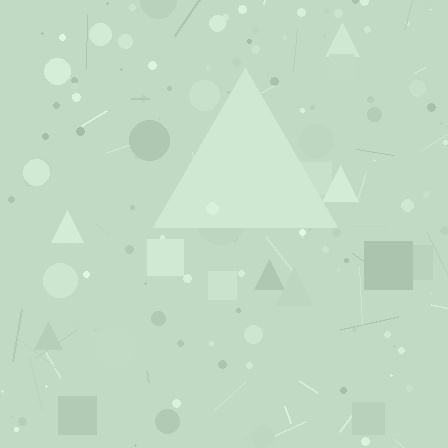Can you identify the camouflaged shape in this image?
The camouflaged shape is a triangle.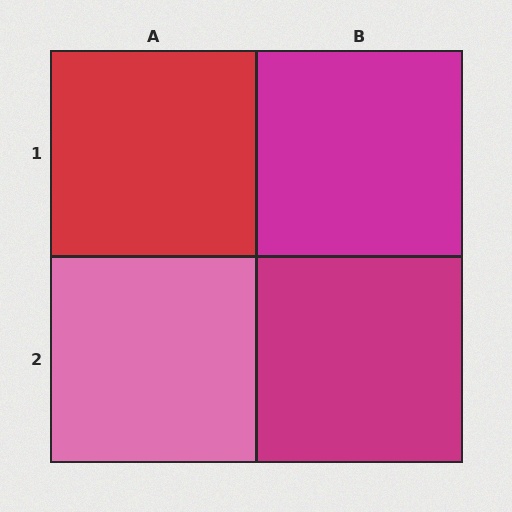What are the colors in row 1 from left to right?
Red, magenta.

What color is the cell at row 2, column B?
Magenta.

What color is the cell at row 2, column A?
Pink.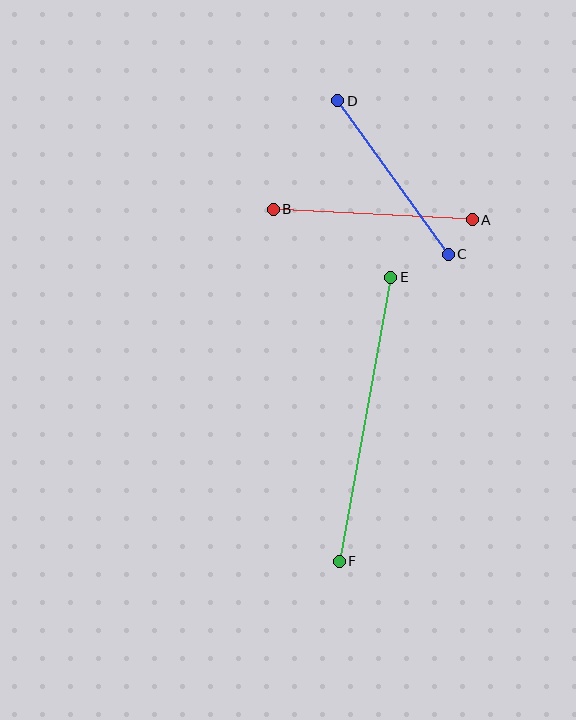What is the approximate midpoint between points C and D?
The midpoint is at approximately (393, 178) pixels.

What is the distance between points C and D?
The distance is approximately 189 pixels.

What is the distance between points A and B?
The distance is approximately 199 pixels.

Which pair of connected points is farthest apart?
Points E and F are farthest apart.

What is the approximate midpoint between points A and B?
The midpoint is at approximately (373, 214) pixels.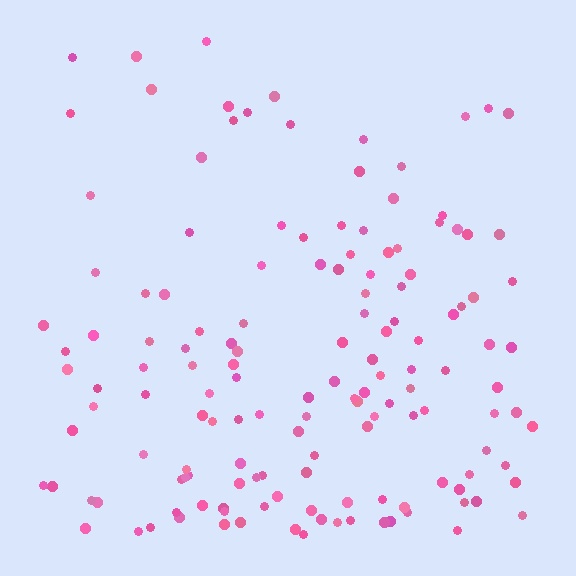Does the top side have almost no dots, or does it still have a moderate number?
Still a moderate number, just noticeably fewer than the bottom.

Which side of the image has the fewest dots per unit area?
The top.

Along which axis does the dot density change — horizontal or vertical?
Vertical.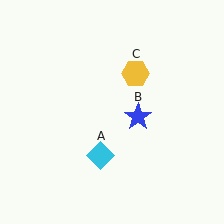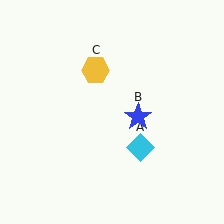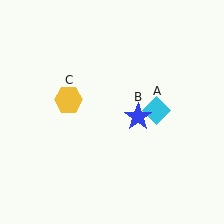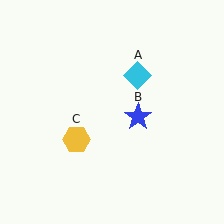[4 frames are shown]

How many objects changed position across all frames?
2 objects changed position: cyan diamond (object A), yellow hexagon (object C).